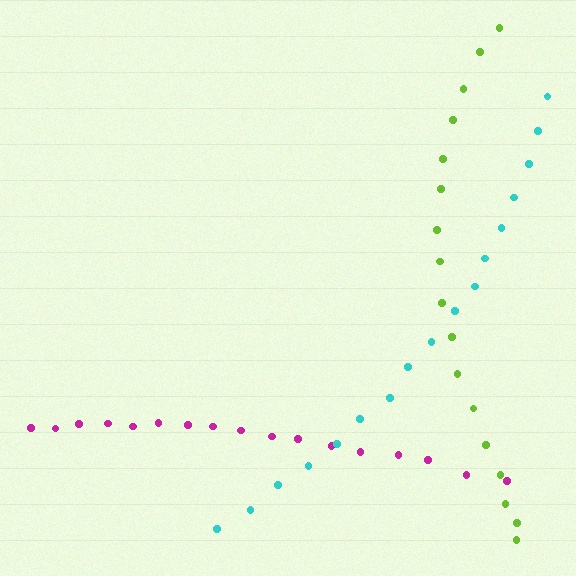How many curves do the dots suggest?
There are 3 distinct paths.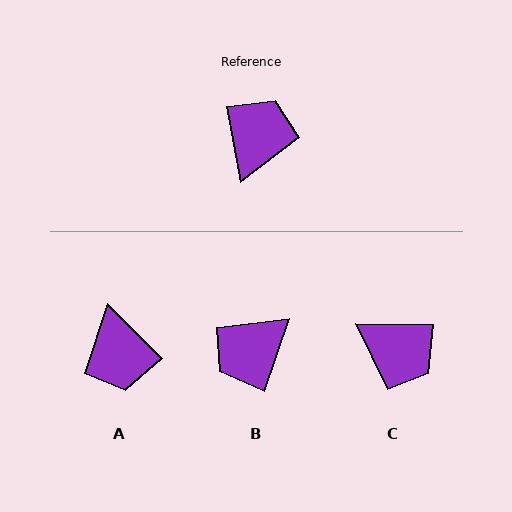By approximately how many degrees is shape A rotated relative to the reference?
Approximately 145 degrees clockwise.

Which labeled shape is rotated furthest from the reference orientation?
B, about 150 degrees away.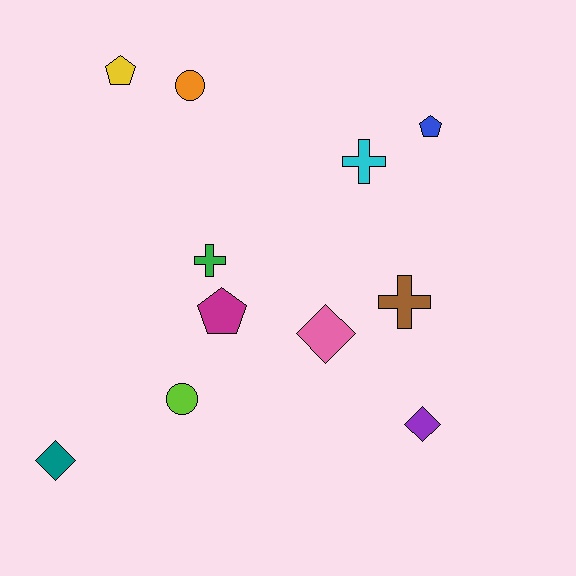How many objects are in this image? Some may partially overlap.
There are 11 objects.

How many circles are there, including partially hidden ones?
There are 2 circles.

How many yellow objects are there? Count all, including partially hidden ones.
There is 1 yellow object.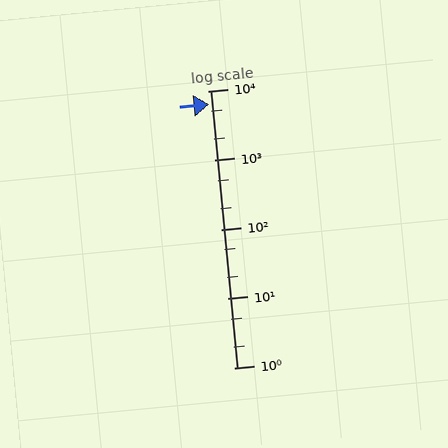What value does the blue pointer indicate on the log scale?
The pointer indicates approximately 6300.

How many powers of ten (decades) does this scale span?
The scale spans 4 decades, from 1 to 10000.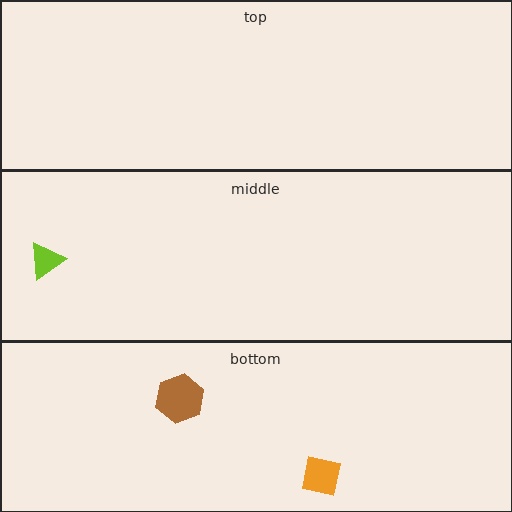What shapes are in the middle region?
The lime triangle.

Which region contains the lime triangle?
The middle region.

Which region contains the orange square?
The bottom region.